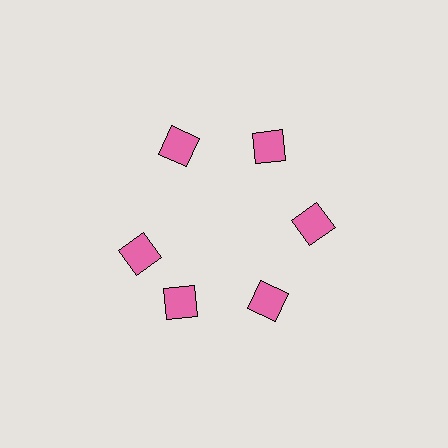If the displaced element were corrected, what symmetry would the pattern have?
It would have 6-fold rotational symmetry — the pattern would map onto itself every 60 degrees.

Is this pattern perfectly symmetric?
No. The 6 pink squares are arranged in a ring, but one element near the 9 o'clock position is rotated out of alignment along the ring, breaking the 6-fold rotational symmetry.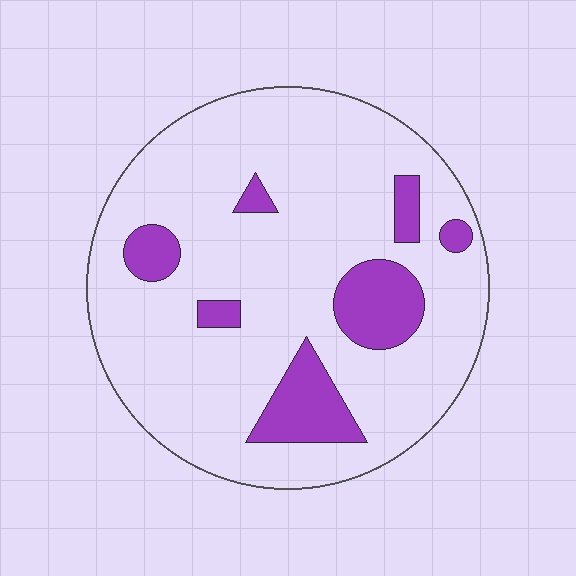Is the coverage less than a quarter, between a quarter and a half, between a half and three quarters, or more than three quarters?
Less than a quarter.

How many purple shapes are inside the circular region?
7.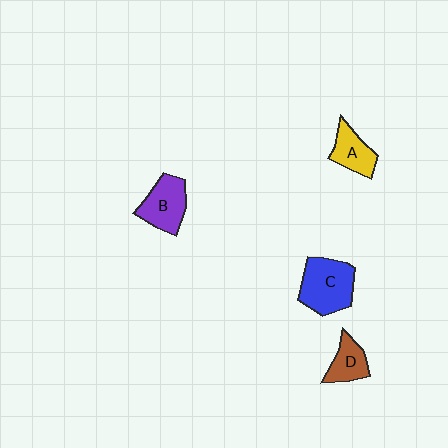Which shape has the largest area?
Shape C (blue).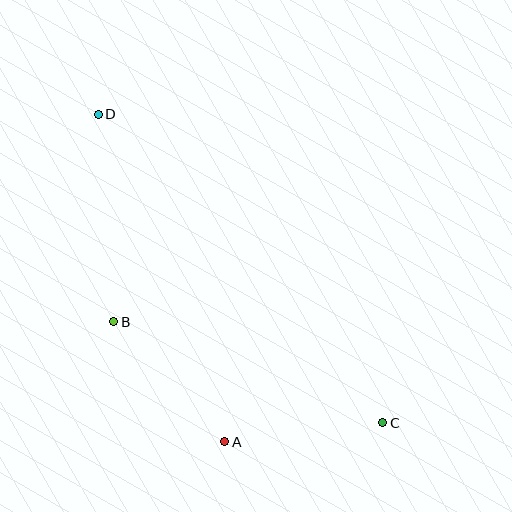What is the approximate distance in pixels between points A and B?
The distance between A and B is approximately 164 pixels.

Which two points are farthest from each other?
Points C and D are farthest from each other.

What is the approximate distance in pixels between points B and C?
The distance between B and C is approximately 287 pixels.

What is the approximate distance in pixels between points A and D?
The distance between A and D is approximately 351 pixels.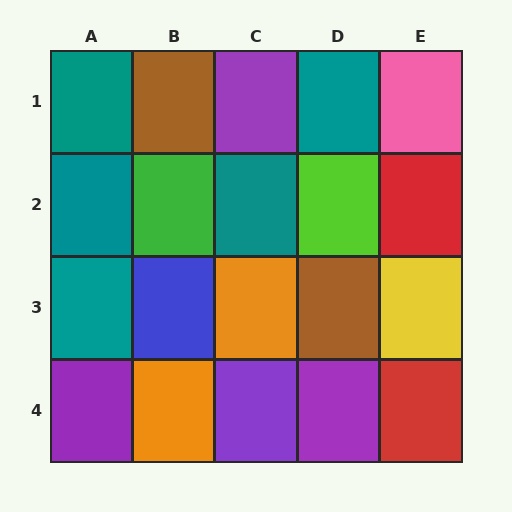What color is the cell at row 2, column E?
Red.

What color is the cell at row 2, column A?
Teal.